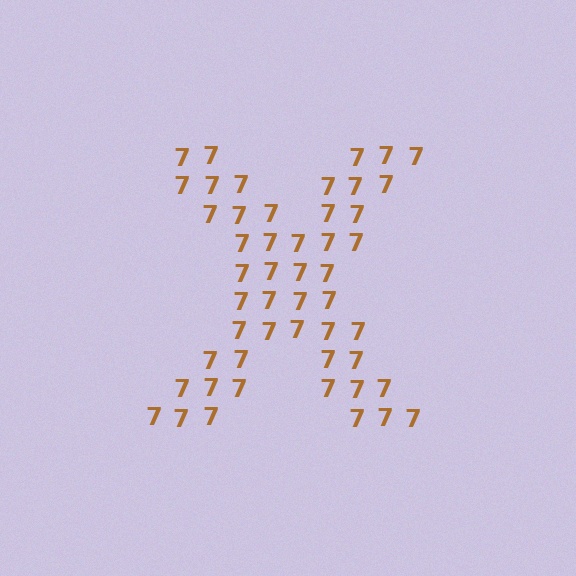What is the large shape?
The large shape is the letter X.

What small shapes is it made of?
It is made of small digit 7's.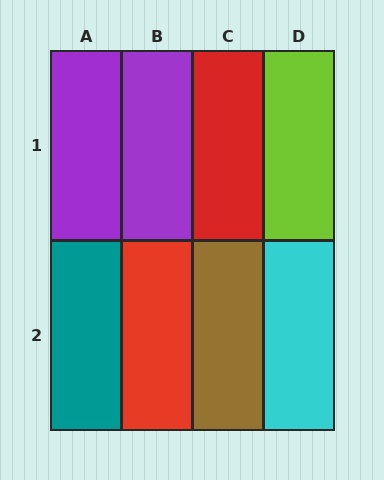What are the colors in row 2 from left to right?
Teal, red, brown, cyan.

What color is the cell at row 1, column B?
Purple.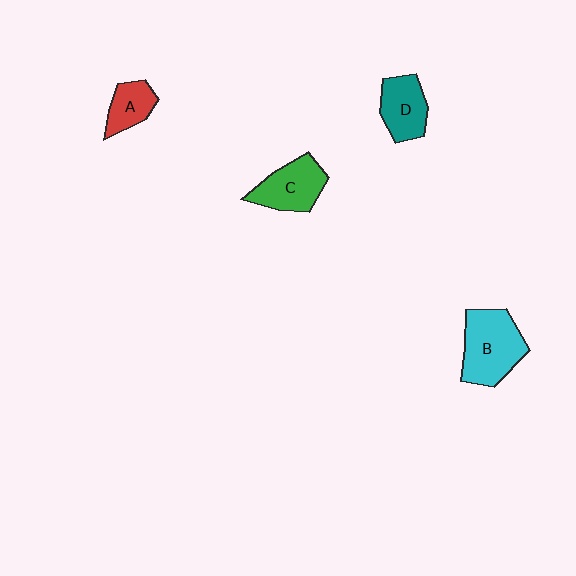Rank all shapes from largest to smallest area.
From largest to smallest: B (cyan), C (green), D (teal), A (red).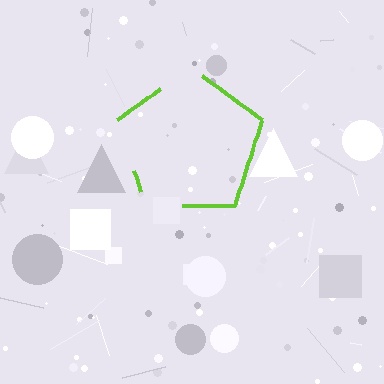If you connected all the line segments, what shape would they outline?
They would outline a pentagon.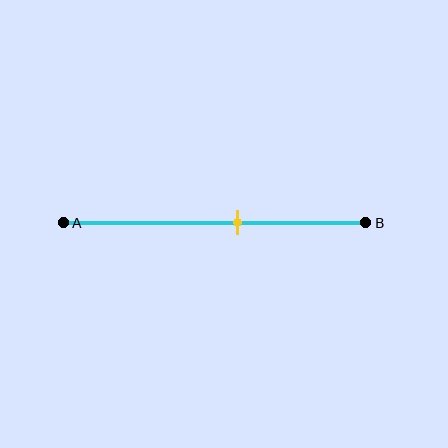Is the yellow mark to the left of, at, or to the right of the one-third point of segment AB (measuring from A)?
The yellow mark is to the right of the one-third point of segment AB.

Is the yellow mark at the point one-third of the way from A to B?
No, the mark is at about 60% from A, not at the 33% one-third point.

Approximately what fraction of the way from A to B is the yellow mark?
The yellow mark is approximately 60% of the way from A to B.